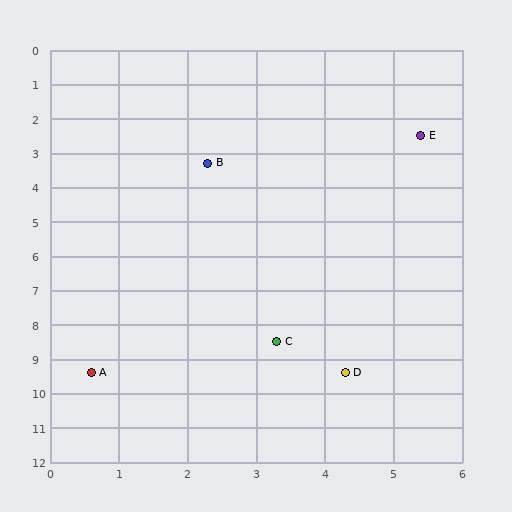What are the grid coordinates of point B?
Point B is at approximately (2.3, 3.3).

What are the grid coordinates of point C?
Point C is at approximately (3.3, 8.5).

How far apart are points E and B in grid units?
Points E and B are about 3.2 grid units apart.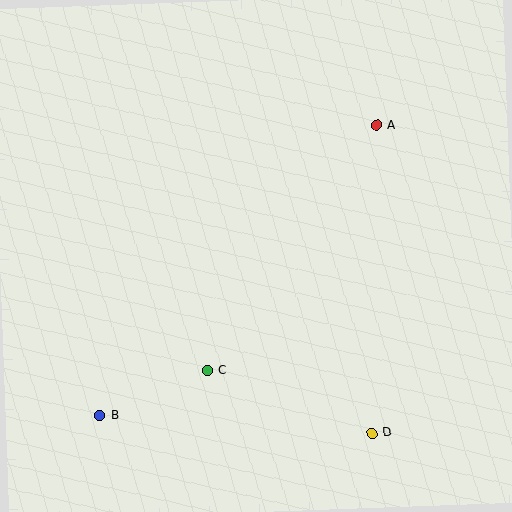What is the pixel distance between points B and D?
The distance between B and D is 273 pixels.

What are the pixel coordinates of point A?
Point A is at (377, 125).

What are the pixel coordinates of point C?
Point C is at (207, 371).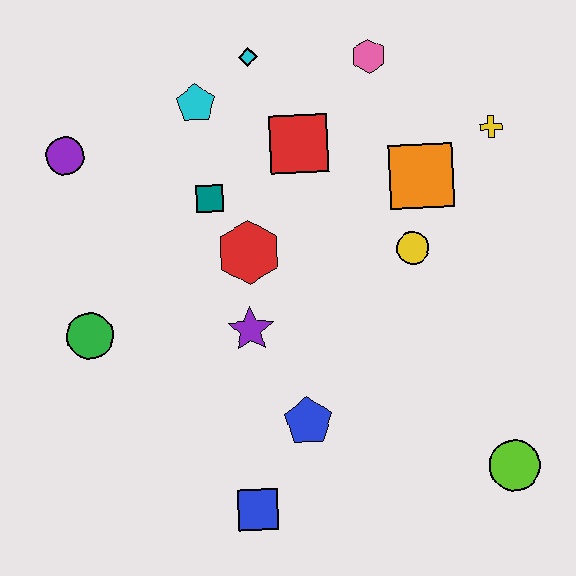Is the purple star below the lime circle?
No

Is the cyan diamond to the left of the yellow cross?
Yes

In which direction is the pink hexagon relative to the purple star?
The pink hexagon is above the purple star.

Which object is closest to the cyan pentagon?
The cyan diamond is closest to the cyan pentagon.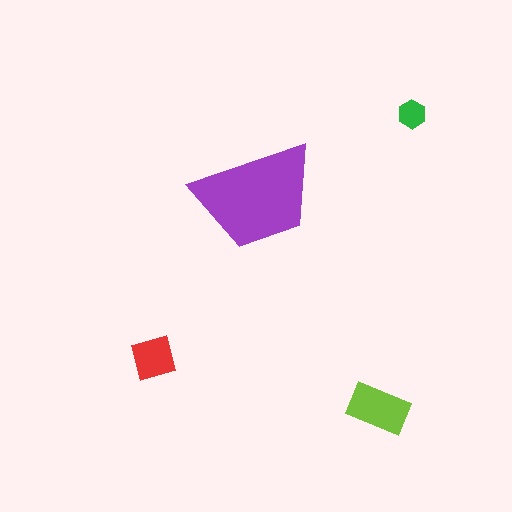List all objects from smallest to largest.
The green hexagon, the red diamond, the lime rectangle, the purple trapezoid.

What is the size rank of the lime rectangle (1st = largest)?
2nd.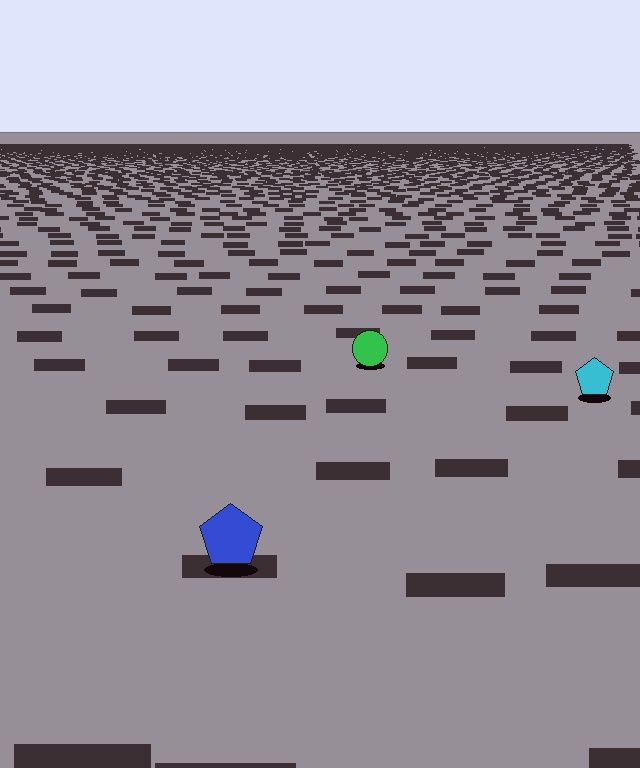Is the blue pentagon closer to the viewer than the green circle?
Yes. The blue pentagon is closer — you can tell from the texture gradient: the ground texture is coarser near it.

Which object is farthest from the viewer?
The green circle is farthest from the viewer. It appears smaller and the ground texture around it is denser.